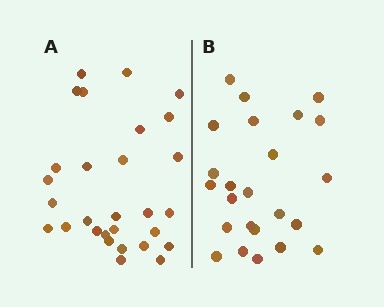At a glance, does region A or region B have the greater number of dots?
Region A (the left region) has more dots.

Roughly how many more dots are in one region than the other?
Region A has about 5 more dots than region B.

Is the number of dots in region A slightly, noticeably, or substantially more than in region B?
Region A has only slightly more — the two regions are fairly close. The ratio is roughly 1.2 to 1.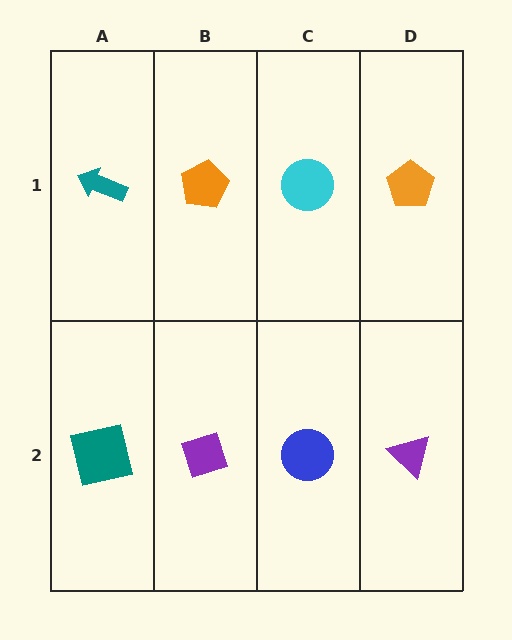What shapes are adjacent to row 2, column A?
A teal arrow (row 1, column A), a purple diamond (row 2, column B).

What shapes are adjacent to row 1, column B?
A purple diamond (row 2, column B), a teal arrow (row 1, column A), a cyan circle (row 1, column C).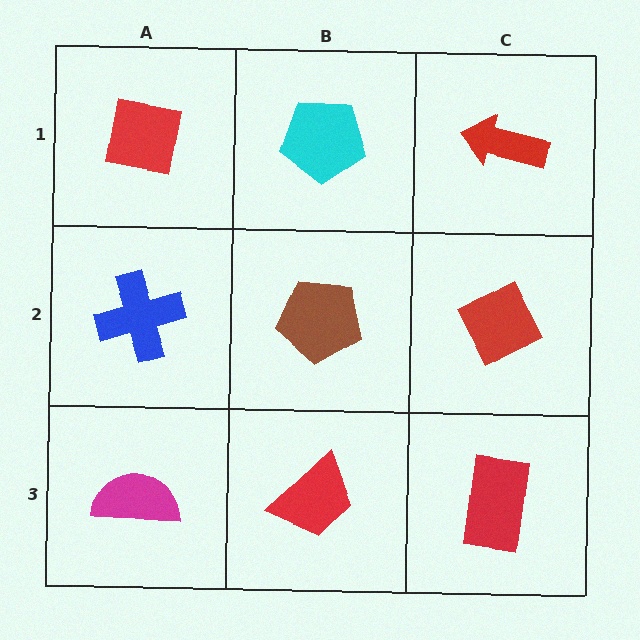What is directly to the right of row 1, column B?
A red arrow.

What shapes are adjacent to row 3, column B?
A brown pentagon (row 2, column B), a magenta semicircle (row 3, column A), a red rectangle (row 3, column C).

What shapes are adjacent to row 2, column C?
A red arrow (row 1, column C), a red rectangle (row 3, column C), a brown pentagon (row 2, column B).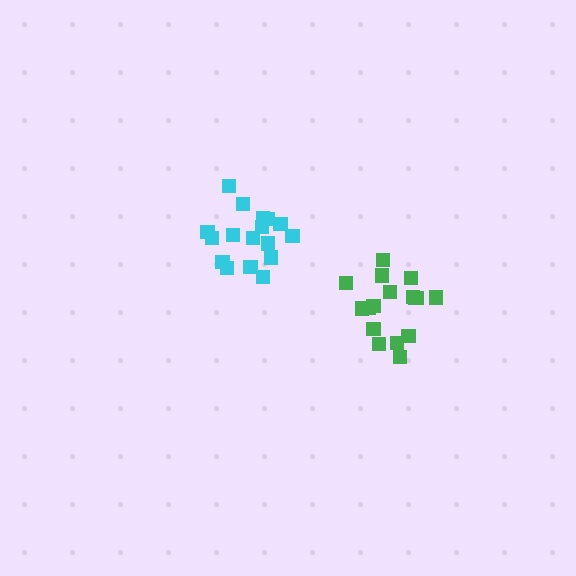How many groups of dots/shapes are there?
There are 2 groups.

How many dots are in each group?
Group 1: 17 dots, Group 2: 18 dots (35 total).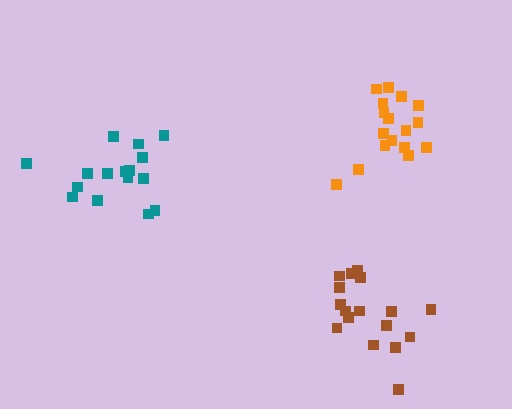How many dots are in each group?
Group 1: 16 dots, Group 2: 17 dots, Group 3: 17 dots (50 total).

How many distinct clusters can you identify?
There are 3 distinct clusters.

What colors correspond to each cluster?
The clusters are colored: teal, orange, brown.